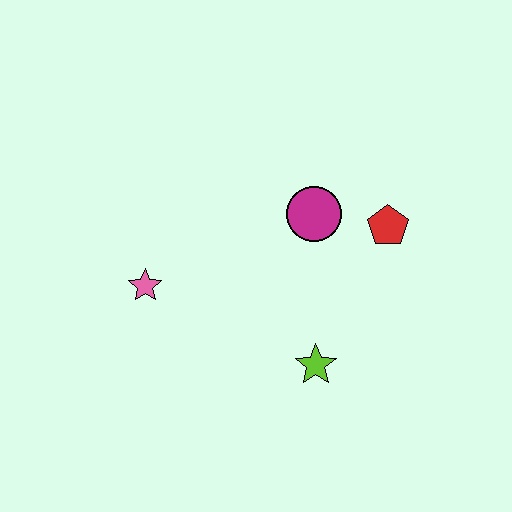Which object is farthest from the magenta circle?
The pink star is farthest from the magenta circle.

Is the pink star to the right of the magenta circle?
No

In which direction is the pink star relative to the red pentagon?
The pink star is to the left of the red pentagon.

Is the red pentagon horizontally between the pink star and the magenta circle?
No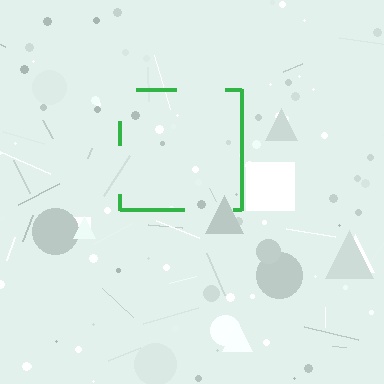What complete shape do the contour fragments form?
The contour fragments form a square.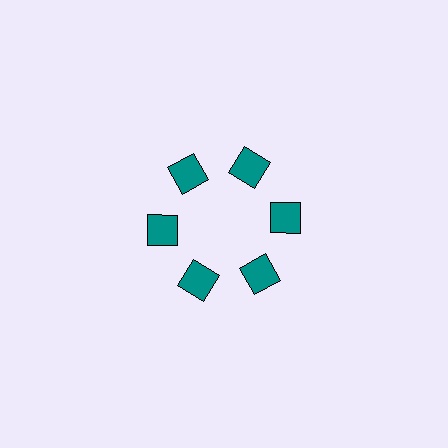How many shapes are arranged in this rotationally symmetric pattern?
There are 6 shapes, arranged in 6 groups of 1.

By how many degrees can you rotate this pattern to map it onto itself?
The pattern maps onto itself every 60 degrees of rotation.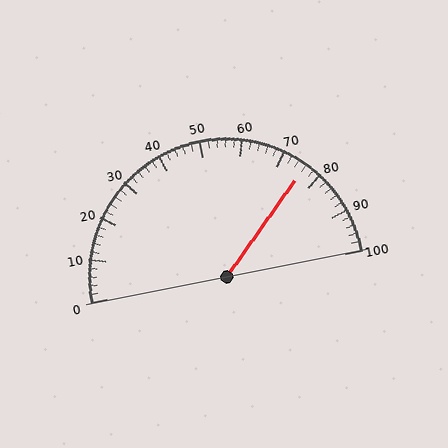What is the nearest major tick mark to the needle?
The nearest major tick mark is 80.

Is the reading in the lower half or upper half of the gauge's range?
The reading is in the upper half of the range (0 to 100).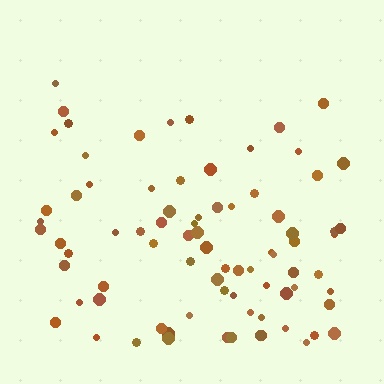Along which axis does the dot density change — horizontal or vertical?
Vertical.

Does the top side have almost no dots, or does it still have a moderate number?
Still a moderate number, just noticeably fewer than the bottom.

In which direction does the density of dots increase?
From top to bottom, with the bottom side densest.